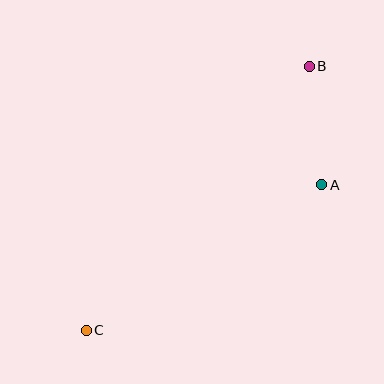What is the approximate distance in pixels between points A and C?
The distance between A and C is approximately 277 pixels.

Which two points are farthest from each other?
Points B and C are farthest from each other.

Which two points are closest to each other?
Points A and B are closest to each other.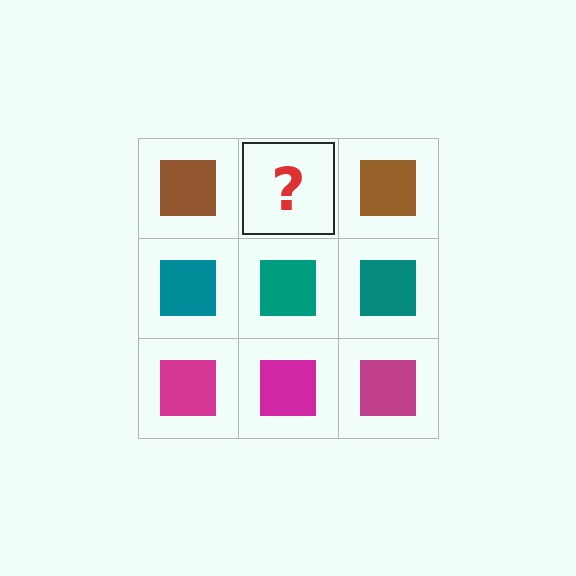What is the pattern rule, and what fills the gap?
The rule is that each row has a consistent color. The gap should be filled with a brown square.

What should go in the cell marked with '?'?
The missing cell should contain a brown square.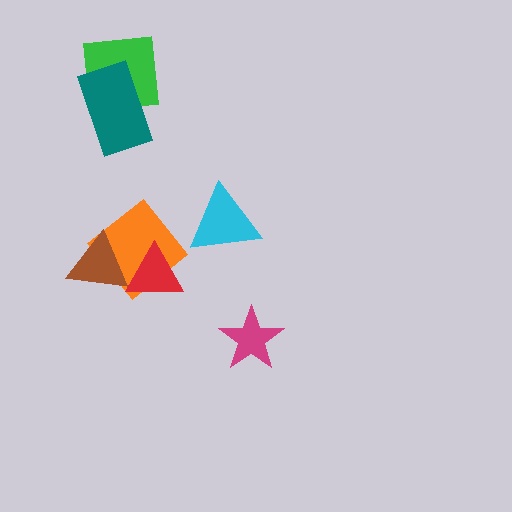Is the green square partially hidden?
Yes, it is partially covered by another shape.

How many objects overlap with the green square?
1 object overlaps with the green square.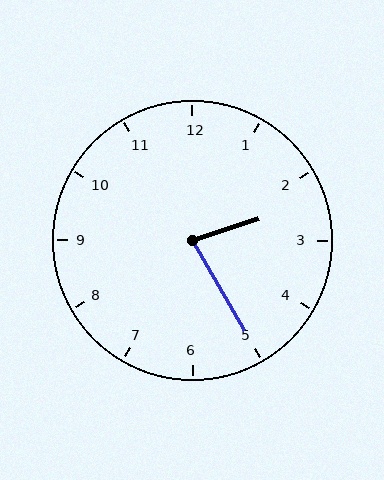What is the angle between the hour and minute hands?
Approximately 78 degrees.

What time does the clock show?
2:25.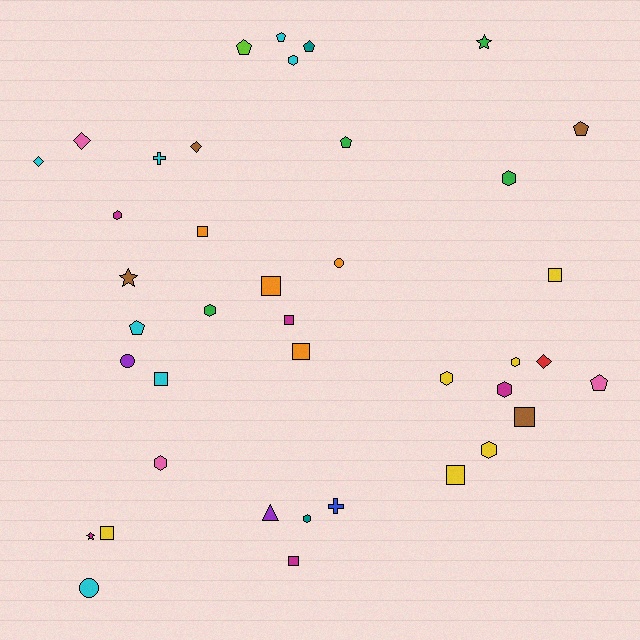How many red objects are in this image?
There is 1 red object.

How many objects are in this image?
There are 40 objects.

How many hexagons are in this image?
There are 10 hexagons.